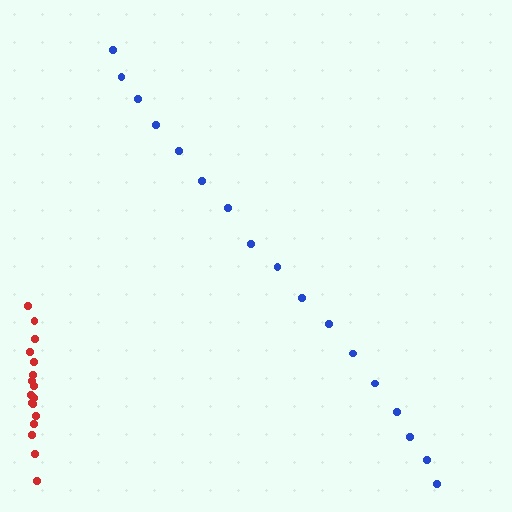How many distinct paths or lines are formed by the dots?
There are 2 distinct paths.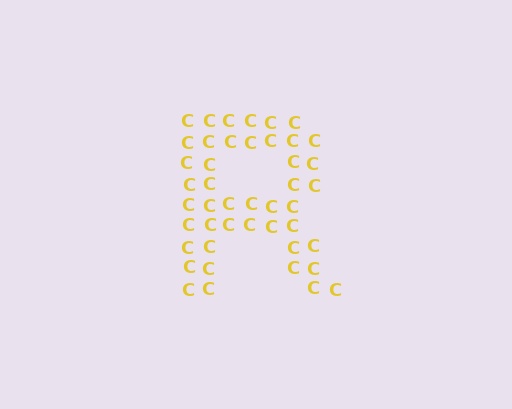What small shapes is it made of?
It is made of small letter C's.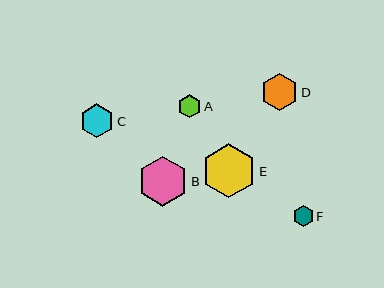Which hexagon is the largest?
Hexagon E is the largest with a size of approximately 54 pixels.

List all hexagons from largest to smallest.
From largest to smallest: E, B, D, C, A, F.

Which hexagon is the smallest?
Hexagon F is the smallest with a size of approximately 21 pixels.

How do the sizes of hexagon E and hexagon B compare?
Hexagon E and hexagon B are approximately the same size.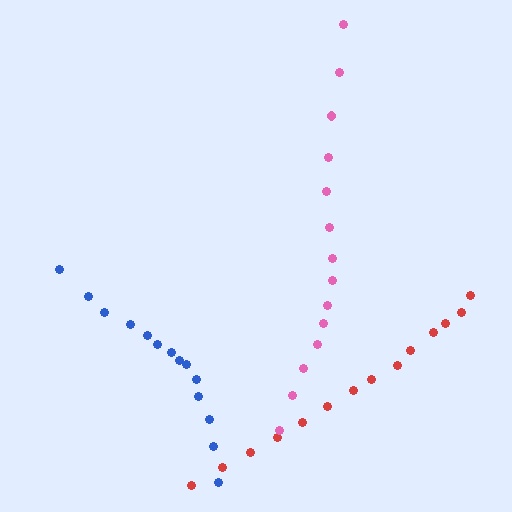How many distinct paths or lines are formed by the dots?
There are 3 distinct paths.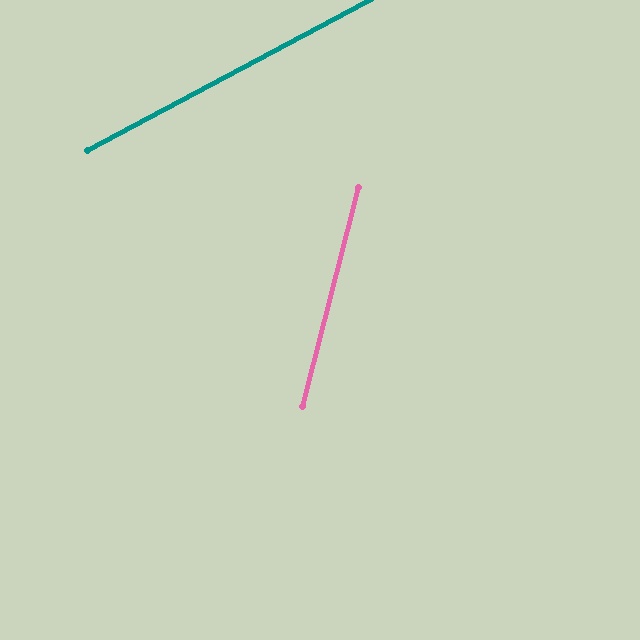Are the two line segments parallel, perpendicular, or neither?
Neither parallel nor perpendicular — they differ by about 48°.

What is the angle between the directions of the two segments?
Approximately 48 degrees.